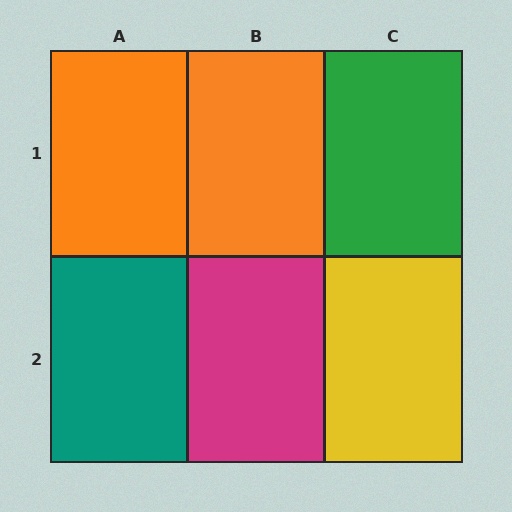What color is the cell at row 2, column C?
Yellow.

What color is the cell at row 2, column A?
Teal.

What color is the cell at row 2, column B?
Magenta.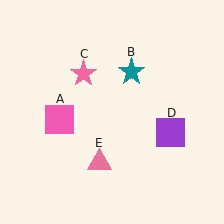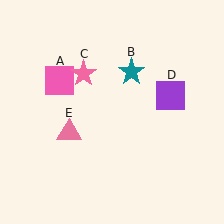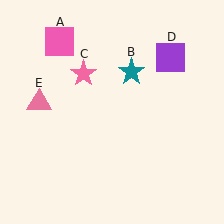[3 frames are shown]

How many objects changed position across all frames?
3 objects changed position: pink square (object A), purple square (object D), pink triangle (object E).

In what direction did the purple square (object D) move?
The purple square (object D) moved up.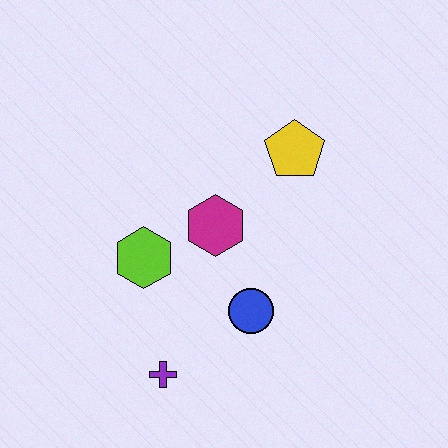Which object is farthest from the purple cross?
The yellow pentagon is farthest from the purple cross.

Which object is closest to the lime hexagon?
The magenta hexagon is closest to the lime hexagon.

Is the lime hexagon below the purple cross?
No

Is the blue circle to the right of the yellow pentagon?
No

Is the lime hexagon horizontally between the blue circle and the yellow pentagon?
No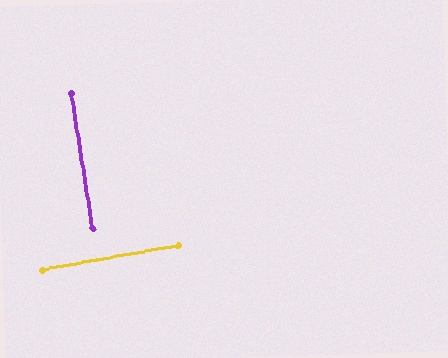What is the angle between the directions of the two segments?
Approximately 89 degrees.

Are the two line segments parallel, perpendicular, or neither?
Perpendicular — they meet at approximately 89°.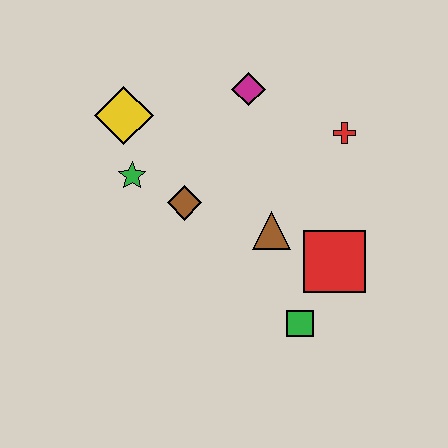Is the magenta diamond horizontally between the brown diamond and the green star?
No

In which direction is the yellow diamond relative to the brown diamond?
The yellow diamond is above the brown diamond.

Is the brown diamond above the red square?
Yes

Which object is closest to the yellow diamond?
The green star is closest to the yellow diamond.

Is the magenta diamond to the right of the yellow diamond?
Yes